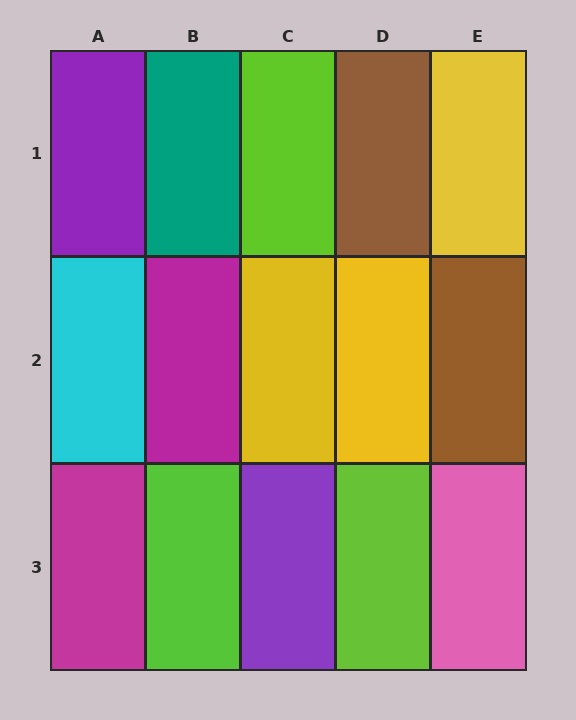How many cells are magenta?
2 cells are magenta.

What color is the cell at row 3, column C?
Purple.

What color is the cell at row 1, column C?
Lime.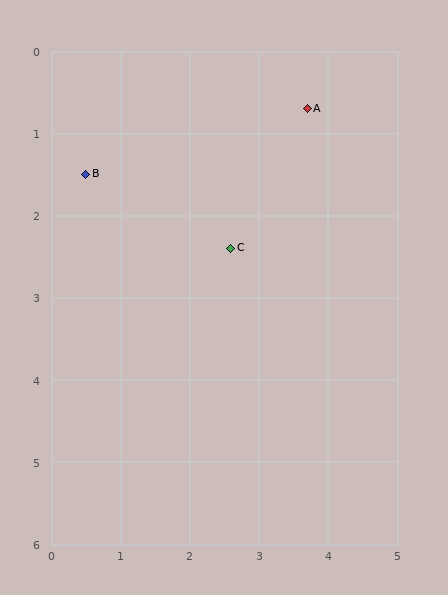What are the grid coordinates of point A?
Point A is at approximately (3.7, 0.7).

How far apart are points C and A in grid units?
Points C and A are about 2.0 grid units apart.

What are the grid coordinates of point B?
Point B is at approximately (0.5, 1.5).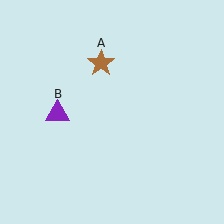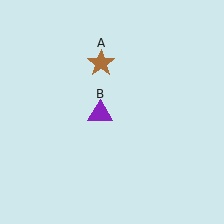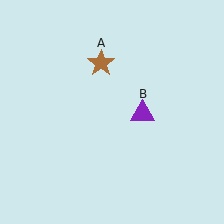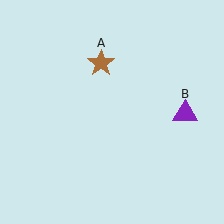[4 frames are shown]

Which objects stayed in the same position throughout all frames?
Brown star (object A) remained stationary.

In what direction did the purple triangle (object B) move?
The purple triangle (object B) moved right.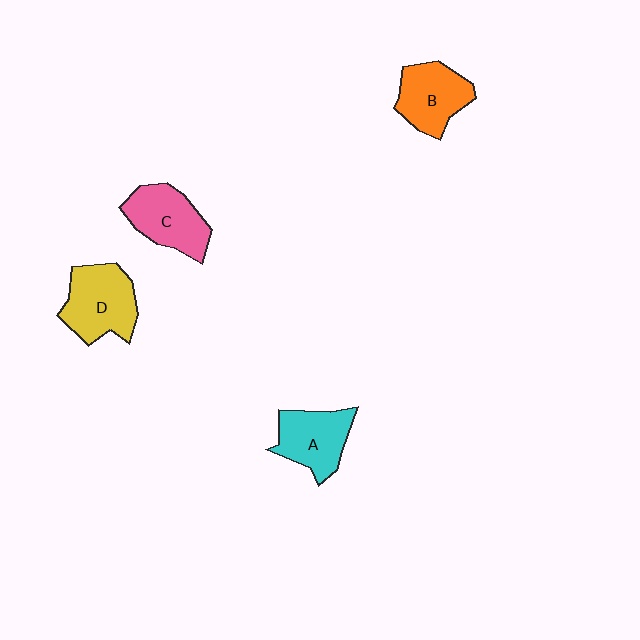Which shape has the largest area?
Shape D (yellow).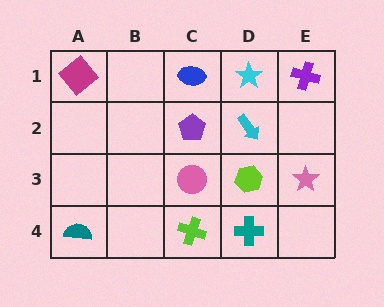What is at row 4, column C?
A lime cross.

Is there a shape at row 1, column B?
No, that cell is empty.